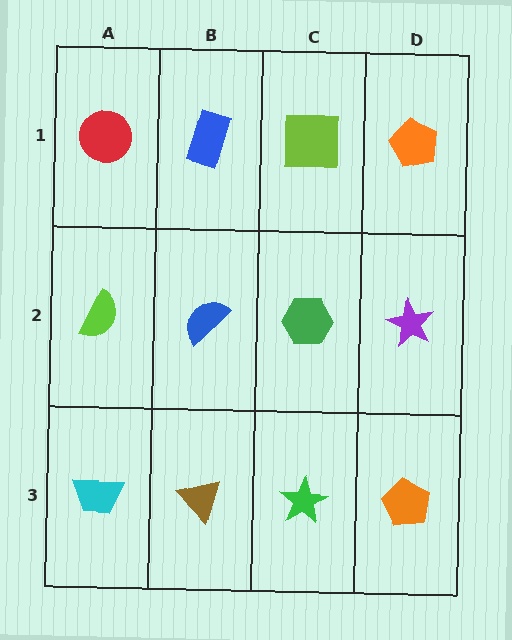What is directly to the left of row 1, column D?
A lime square.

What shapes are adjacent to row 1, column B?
A blue semicircle (row 2, column B), a red circle (row 1, column A), a lime square (row 1, column C).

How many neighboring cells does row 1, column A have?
2.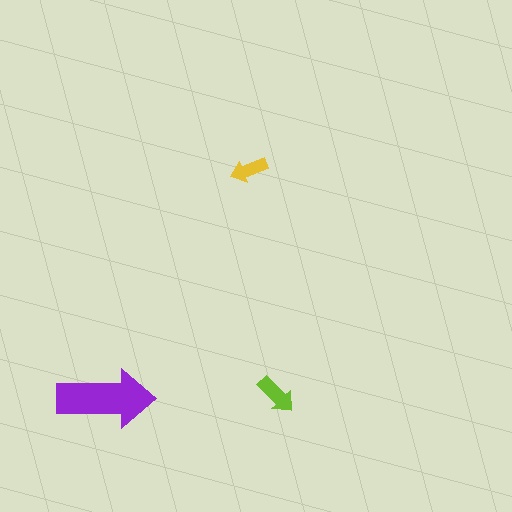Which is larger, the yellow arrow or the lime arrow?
The lime one.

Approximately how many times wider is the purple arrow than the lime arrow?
About 2.5 times wider.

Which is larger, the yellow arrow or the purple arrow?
The purple one.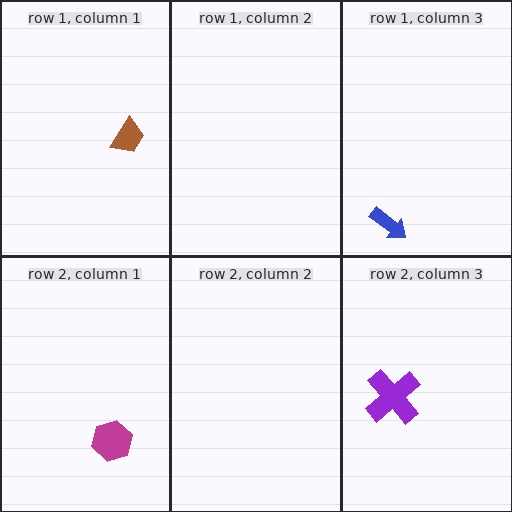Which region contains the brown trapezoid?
The row 1, column 1 region.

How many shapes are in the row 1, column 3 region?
1.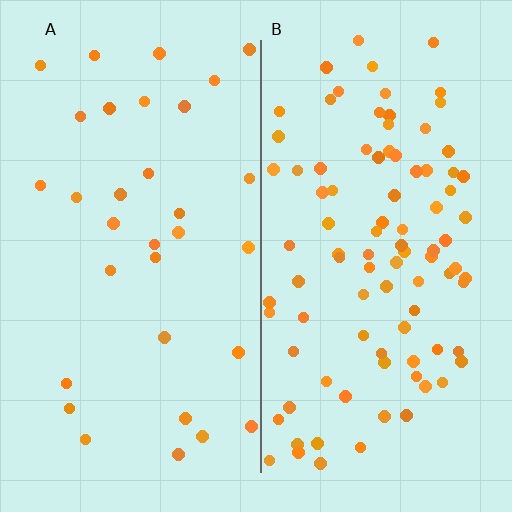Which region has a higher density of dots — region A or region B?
B (the right).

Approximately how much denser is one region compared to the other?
Approximately 2.9× — region B over region A.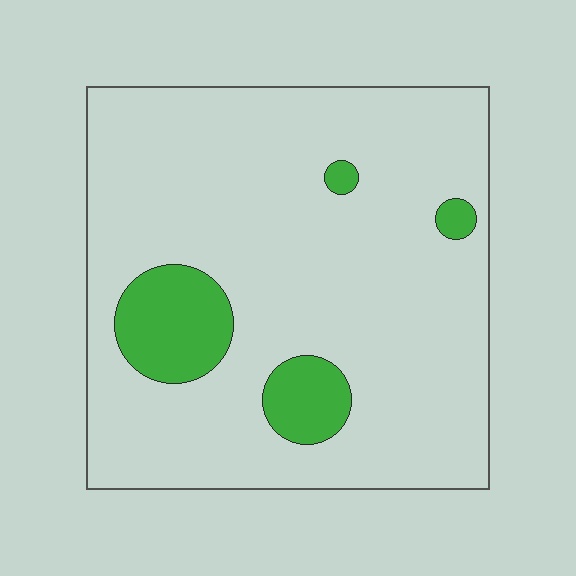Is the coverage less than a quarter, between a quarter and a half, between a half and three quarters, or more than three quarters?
Less than a quarter.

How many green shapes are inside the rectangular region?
4.